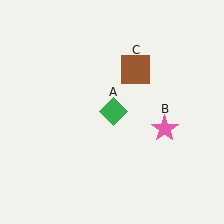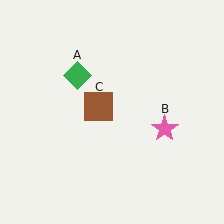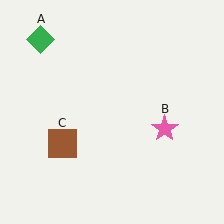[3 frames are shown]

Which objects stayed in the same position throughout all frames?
Pink star (object B) remained stationary.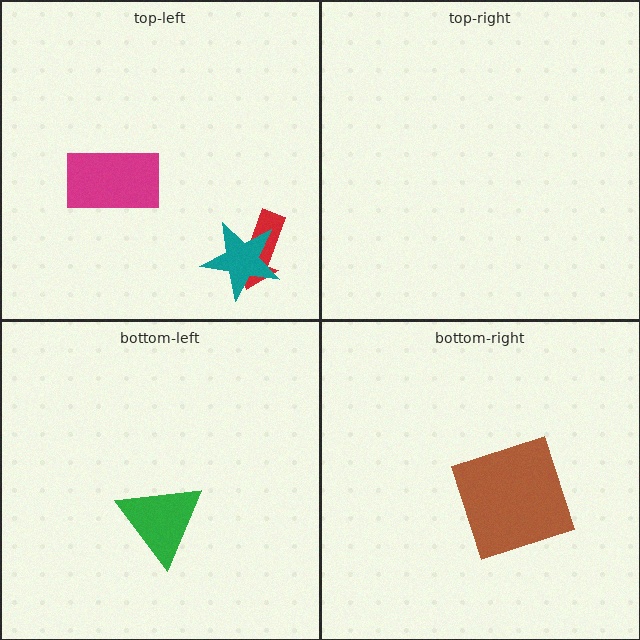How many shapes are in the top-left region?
3.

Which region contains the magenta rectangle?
The top-left region.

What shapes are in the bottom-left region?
The green triangle.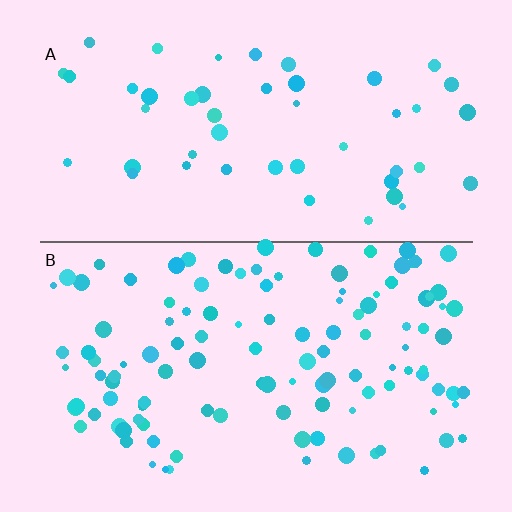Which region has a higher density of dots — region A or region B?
B (the bottom).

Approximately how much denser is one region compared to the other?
Approximately 2.5× — region B over region A.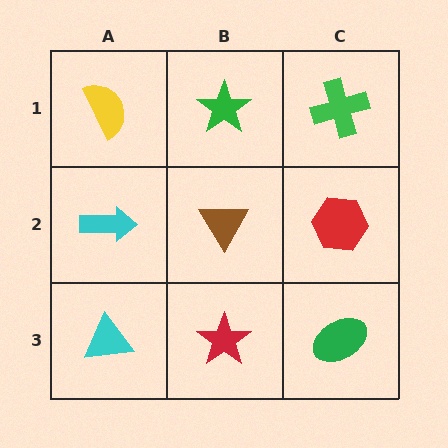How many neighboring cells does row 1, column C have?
2.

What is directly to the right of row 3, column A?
A red star.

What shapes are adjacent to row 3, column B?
A brown triangle (row 2, column B), a cyan triangle (row 3, column A), a green ellipse (row 3, column C).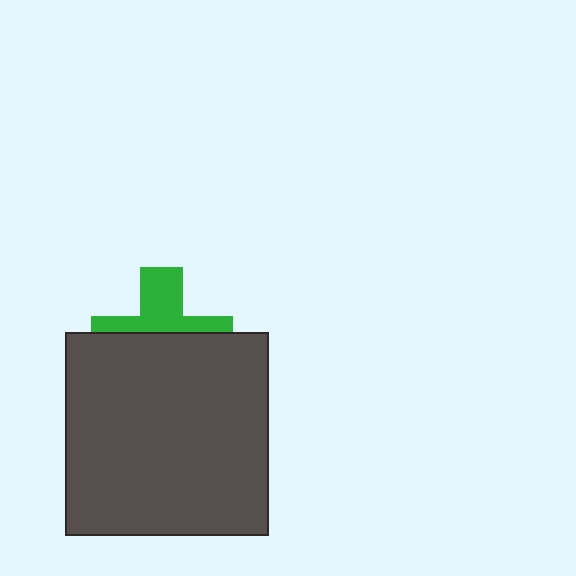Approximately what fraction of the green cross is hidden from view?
Roughly 58% of the green cross is hidden behind the dark gray square.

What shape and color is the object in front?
The object in front is a dark gray square.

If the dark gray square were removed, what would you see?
You would see the complete green cross.